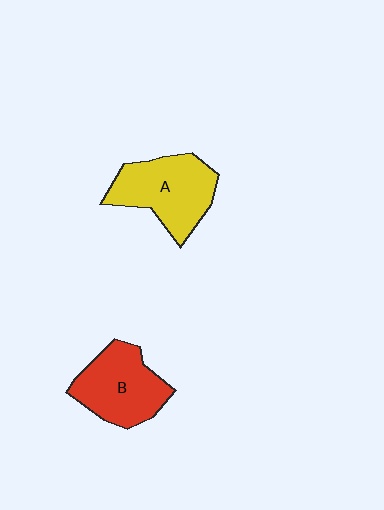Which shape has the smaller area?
Shape B (red).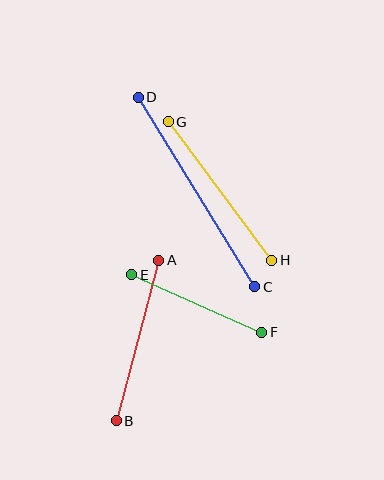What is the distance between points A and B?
The distance is approximately 166 pixels.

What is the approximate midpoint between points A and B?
The midpoint is at approximately (138, 340) pixels.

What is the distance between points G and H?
The distance is approximately 173 pixels.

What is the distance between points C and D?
The distance is approximately 222 pixels.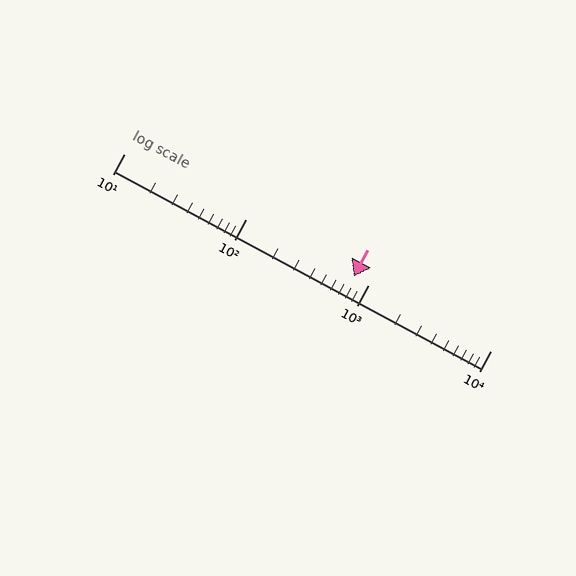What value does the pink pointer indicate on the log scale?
The pointer indicates approximately 760.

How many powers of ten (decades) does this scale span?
The scale spans 3 decades, from 10 to 10000.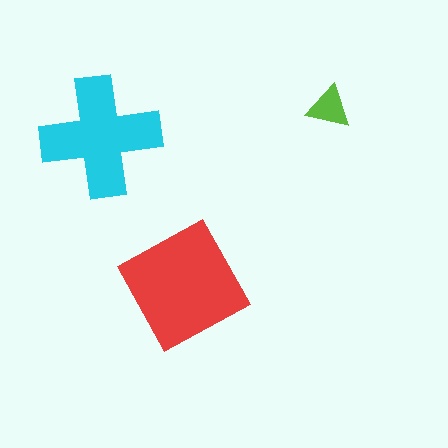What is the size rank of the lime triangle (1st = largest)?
3rd.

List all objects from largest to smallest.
The red square, the cyan cross, the lime triangle.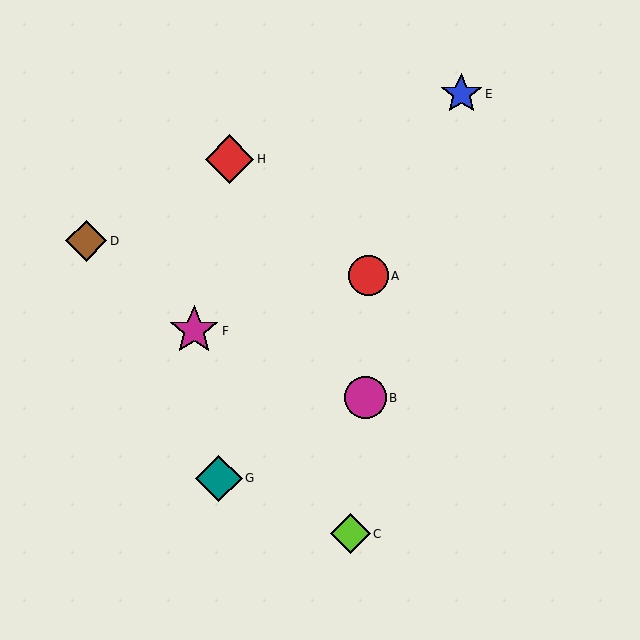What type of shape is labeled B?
Shape B is a magenta circle.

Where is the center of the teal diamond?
The center of the teal diamond is at (219, 478).